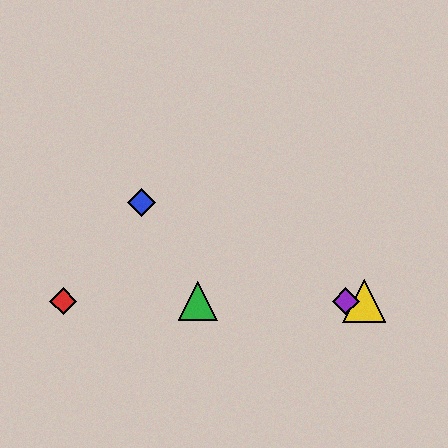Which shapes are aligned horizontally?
The red diamond, the green triangle, the yellow triangle, the purple diamond are aligned horizontally.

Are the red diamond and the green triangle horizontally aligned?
Yes, both are at y≈301.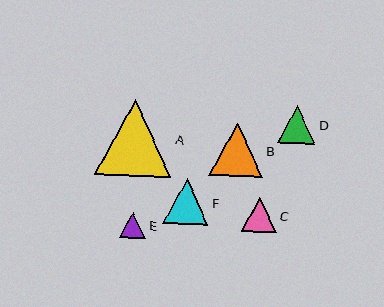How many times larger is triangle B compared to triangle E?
Triangle B is approximately 2.0 times the size of triangle E.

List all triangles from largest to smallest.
From largest to smallest: A, B, F, D, C, E.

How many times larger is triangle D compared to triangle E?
Triangle D is approximately 1.5 times the size of triangle E.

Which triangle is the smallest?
Triangle E is the smallest with a size of approximately 26 pixels.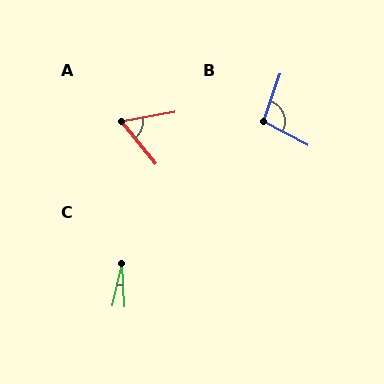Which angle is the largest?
B, at approximately 98 degrees.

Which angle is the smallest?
C, at approximately 17 degrees.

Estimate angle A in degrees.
Approximately 61 degrees.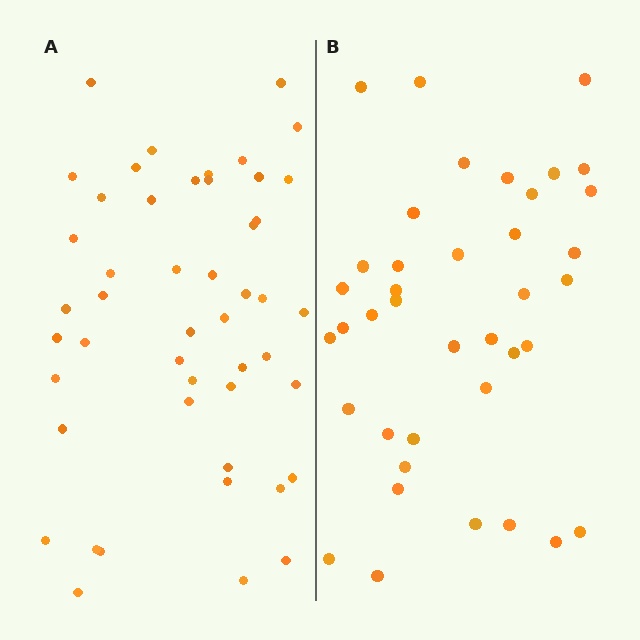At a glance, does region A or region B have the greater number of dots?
Region A (the left region) has more dots.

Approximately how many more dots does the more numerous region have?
Region A has roughly 8 or so more dots than region B.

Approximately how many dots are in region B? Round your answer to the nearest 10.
About 40 dots. (The exact count is 39, which rounds to 40.)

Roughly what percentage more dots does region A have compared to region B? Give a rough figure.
About 25% more.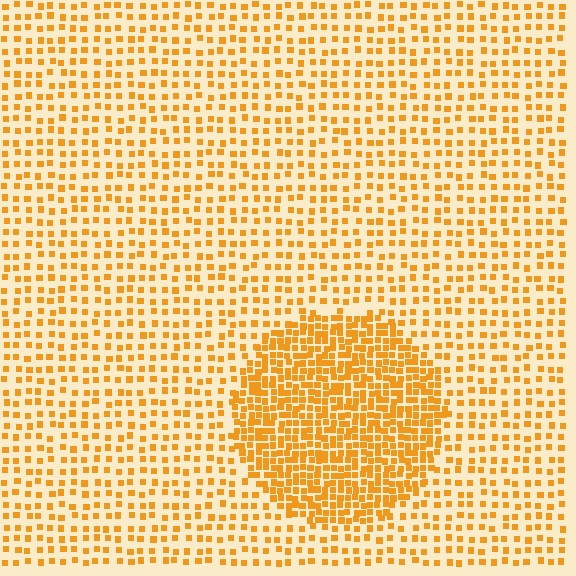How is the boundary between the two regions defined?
The boundary is defined by a change in element density (approximately 2.3x ratio). All elements are the same color, size, and shape.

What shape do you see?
I see a circle.